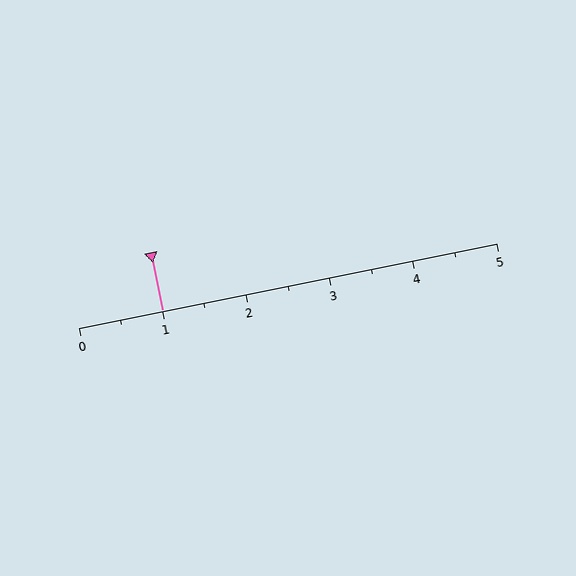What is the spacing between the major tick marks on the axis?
The major ticks are spaced 1 apart.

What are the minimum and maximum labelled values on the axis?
The axis runs from 0 to 5.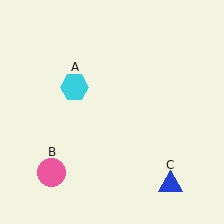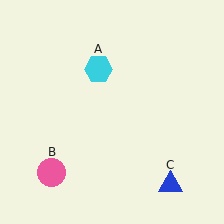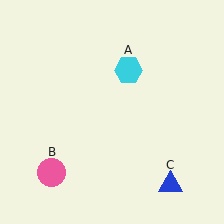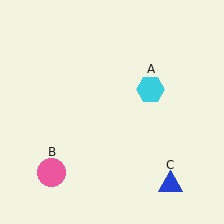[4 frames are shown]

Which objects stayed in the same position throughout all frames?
Pink circle (object B) and blue triangle (object C) remained stationary.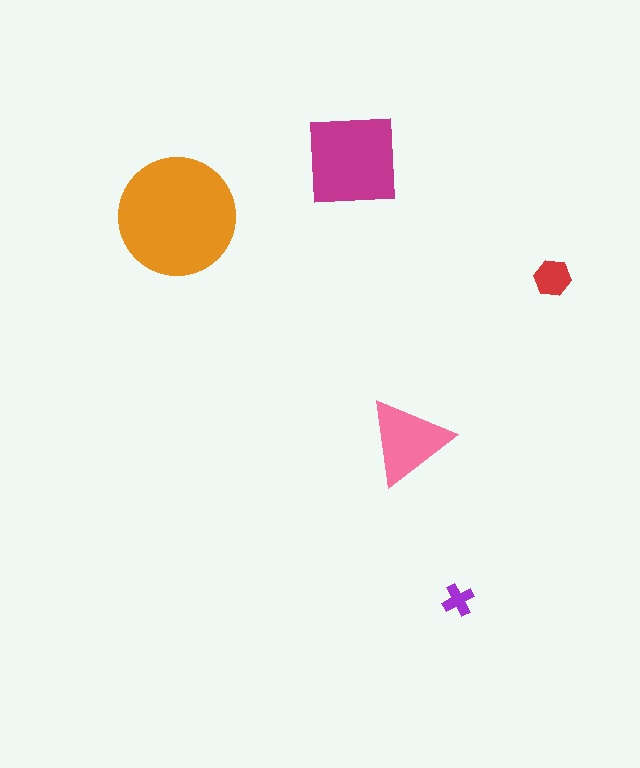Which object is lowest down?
The purple cross is bottommost.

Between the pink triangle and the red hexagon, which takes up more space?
The pink triangle.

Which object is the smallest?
The purple cross.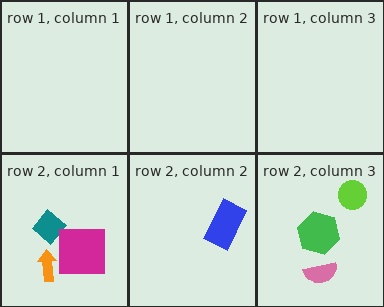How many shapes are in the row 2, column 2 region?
1.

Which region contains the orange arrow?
The row 2, column 1 region.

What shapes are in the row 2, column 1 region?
The orange arrow, the teal diamond, the magenta square.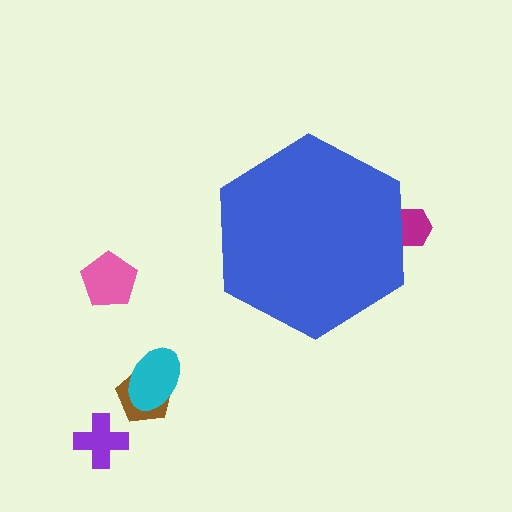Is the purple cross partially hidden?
No, the purple cross is fully visible.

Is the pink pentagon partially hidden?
No, the pink pentagon is fully visible.